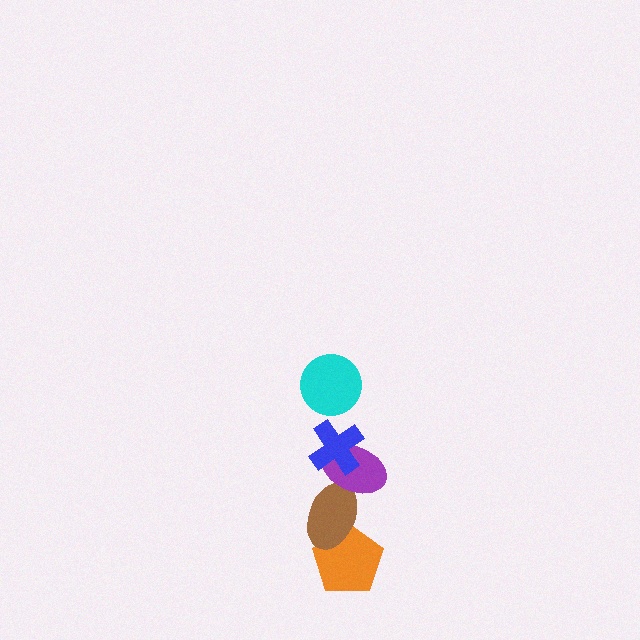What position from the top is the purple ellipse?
The purple ellipse is 3rd from the top.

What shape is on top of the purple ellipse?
The blue cross is on top of the purple ellipse.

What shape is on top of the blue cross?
The cyan circle is on top of the blue cross.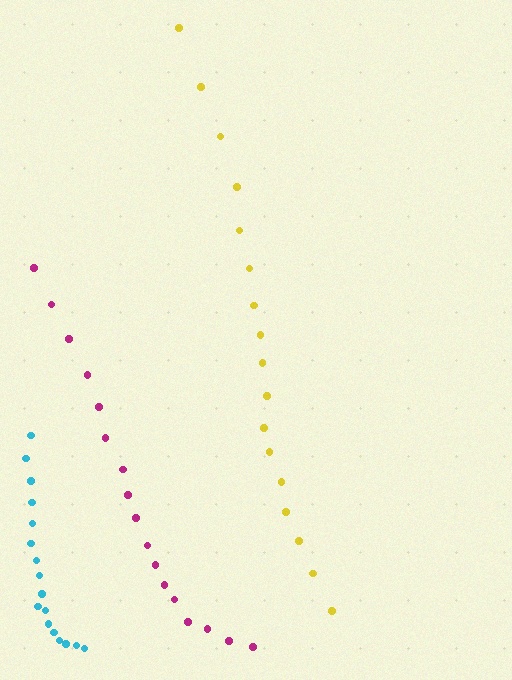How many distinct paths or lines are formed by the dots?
There are 3 distinct paths.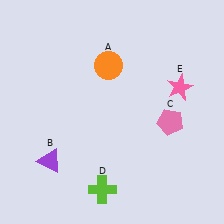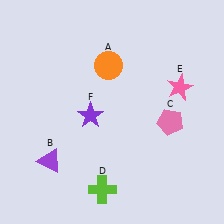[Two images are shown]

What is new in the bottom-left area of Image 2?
A purple star (F) was added in the bottom-left area of Image 2.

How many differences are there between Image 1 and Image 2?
There is 1 difference between the two images.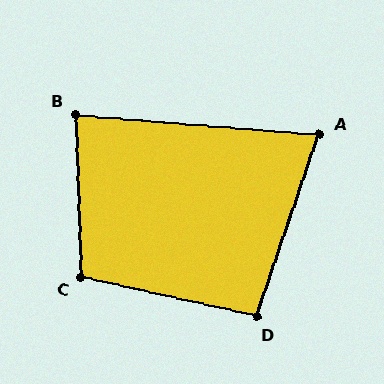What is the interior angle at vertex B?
Approximately 83 degrees (acute).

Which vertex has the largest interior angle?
C, at approximately 104 degrees.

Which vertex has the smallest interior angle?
A, at approximately 76 degrees.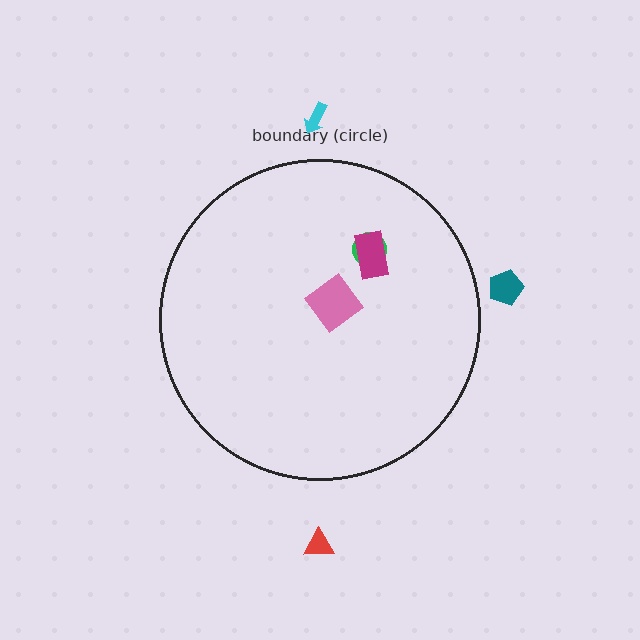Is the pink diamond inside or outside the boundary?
Inside.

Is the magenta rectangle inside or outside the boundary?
Inside.